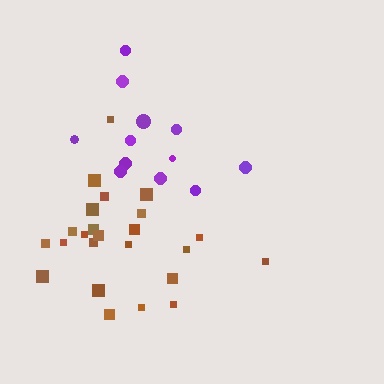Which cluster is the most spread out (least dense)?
Purple.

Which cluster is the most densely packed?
Brown.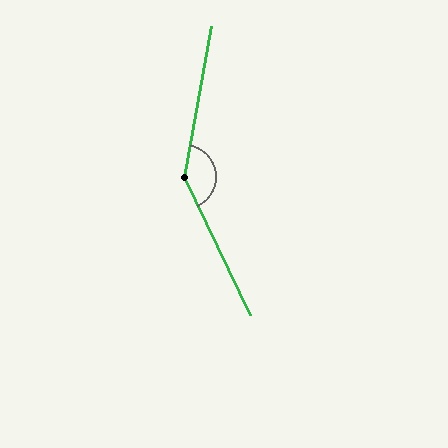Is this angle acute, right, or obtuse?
It is obtuse.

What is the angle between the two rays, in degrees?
Approximately 144 degrees.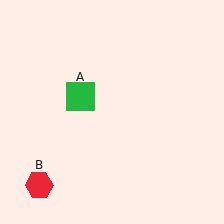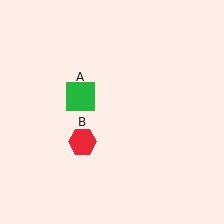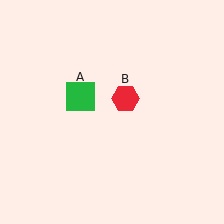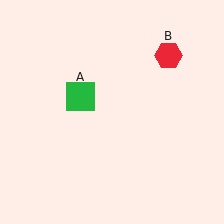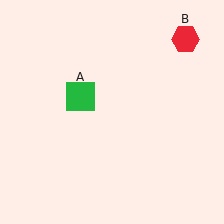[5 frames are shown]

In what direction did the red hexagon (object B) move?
The red hexagon (object B) moved up and to the right.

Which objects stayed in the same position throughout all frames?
Green square (object A) remained stationary.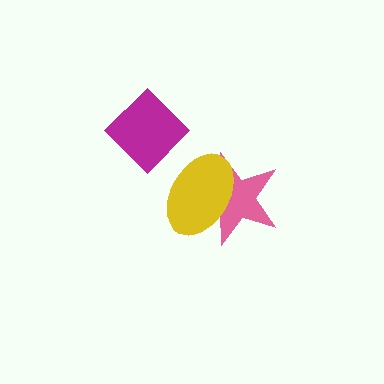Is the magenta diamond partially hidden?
No, no other shape covers it.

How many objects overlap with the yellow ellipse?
1 object overlaps with the yellow ellipse.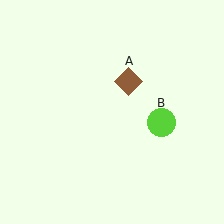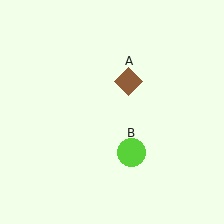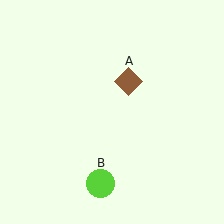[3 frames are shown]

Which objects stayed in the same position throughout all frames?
Brown diamond (object A) remained stationary.